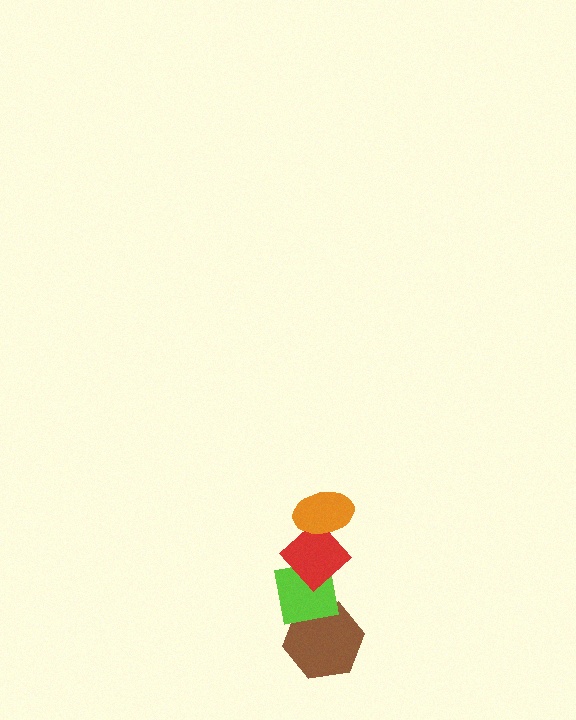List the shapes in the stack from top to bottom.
From top to bottom: the orange ellipse, the red diamond, the lime square, the brown hexagon.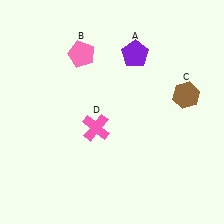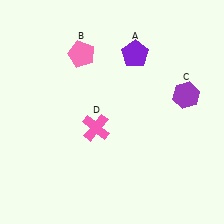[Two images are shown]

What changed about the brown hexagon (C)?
In Image 1, C is brown. In Image 2, it changed to purple.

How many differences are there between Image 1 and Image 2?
There is 1 difference between the two images.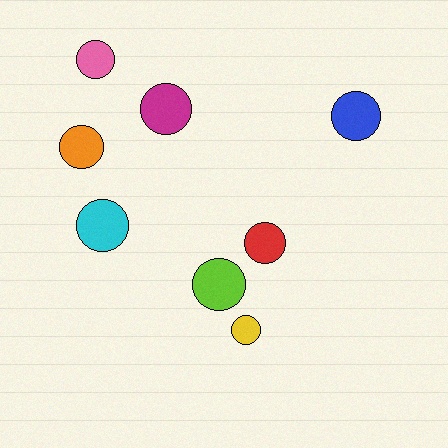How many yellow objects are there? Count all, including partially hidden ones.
There is 1 yellow object.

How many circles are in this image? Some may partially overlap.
There are 8 circles.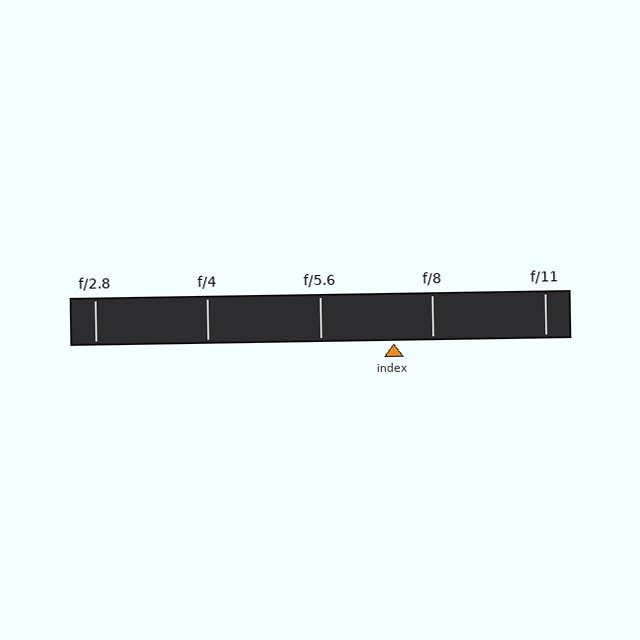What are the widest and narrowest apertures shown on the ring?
The widest aperture shown is f/2.8 and the narrowest is f/11.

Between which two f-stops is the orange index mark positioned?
The index mark is between f/5.6 and f/8.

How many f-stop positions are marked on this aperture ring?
There are 5 f-stop positions marked.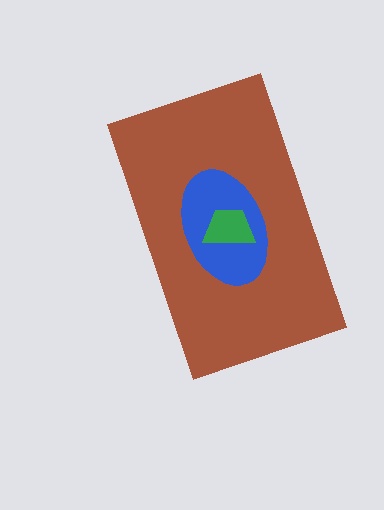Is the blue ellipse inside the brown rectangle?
Yes.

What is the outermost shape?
The brown rectangle.